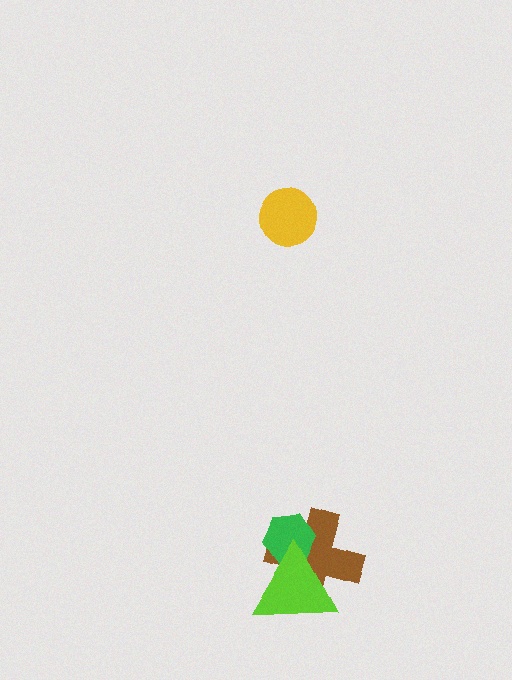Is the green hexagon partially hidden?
Yes, it is partially covered by another shape.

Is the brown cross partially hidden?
Yes, it is partially covered by another shape.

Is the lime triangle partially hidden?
No, no other shape covers it.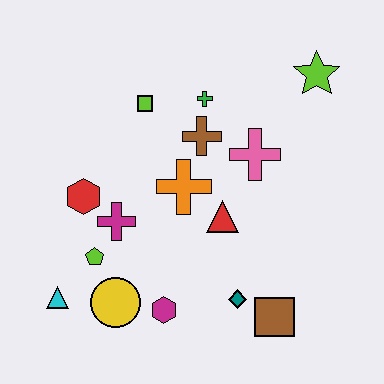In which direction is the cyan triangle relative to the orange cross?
The cyan triangle is to the left of the orange cross.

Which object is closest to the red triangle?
The orange cross is closest to the red triangle.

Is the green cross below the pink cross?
No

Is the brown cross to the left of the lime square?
No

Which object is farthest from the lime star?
The cyan triangle is farthest from the lime star.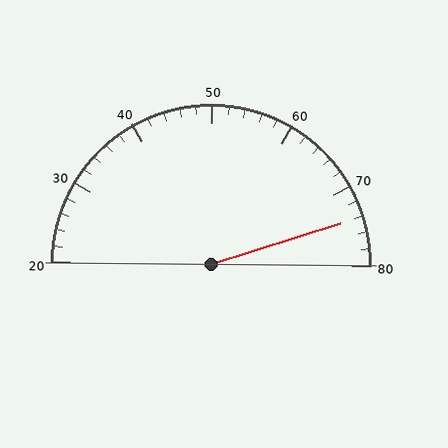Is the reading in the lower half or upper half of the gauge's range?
The reading is in the upper half of the range (20 to 80).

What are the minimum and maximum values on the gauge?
The gauge ranges from 20 to 80.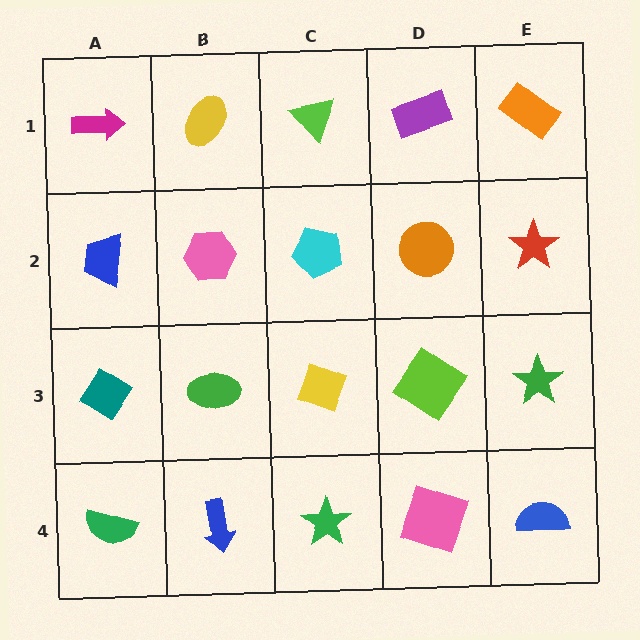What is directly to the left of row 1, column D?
A lime triangle.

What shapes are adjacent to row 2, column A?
A magenta arrow (row 1, column A), a teal diamond (row 3, column A), a pink hexagon (row 2, column B).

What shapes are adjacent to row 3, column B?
A pink hexagon (row 2, column B), a blue arrow (row 4, column B), a teal diamond (row 3, column A), a yellow diamond (row 3, column C).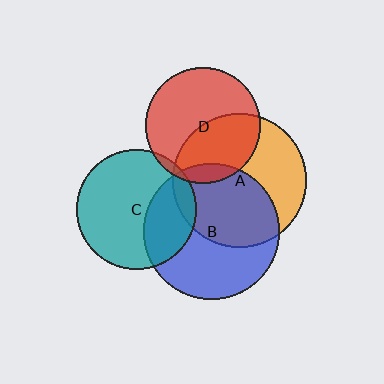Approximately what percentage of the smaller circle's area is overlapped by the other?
Approximately 10%.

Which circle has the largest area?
Circle B (blue).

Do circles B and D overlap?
Yes.